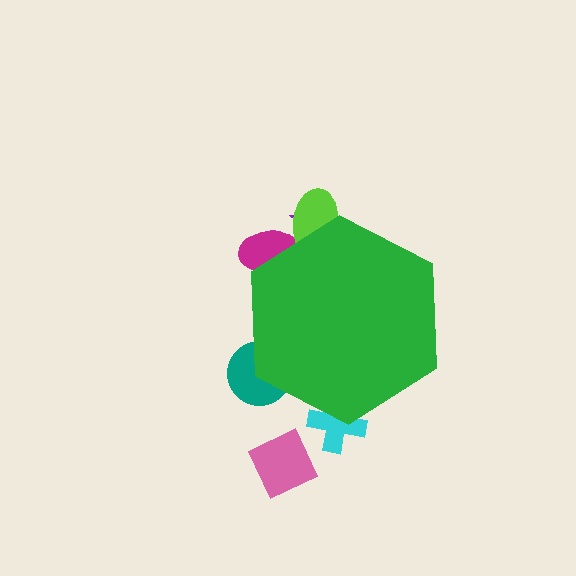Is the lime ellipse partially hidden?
Yes, the lime ellipse is partially hidden behind the green hexagon.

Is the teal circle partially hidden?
Yes, the teal circle is partially hidden behind the green hexagon.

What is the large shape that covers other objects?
A green hexagon.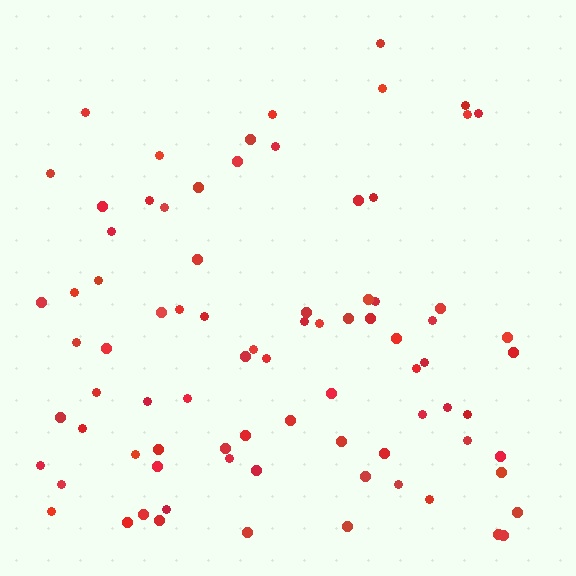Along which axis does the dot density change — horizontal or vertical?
Vertical.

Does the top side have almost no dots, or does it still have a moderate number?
Still a moderate number, just noticeably fewer than the bottom.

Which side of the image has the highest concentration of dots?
The bottom.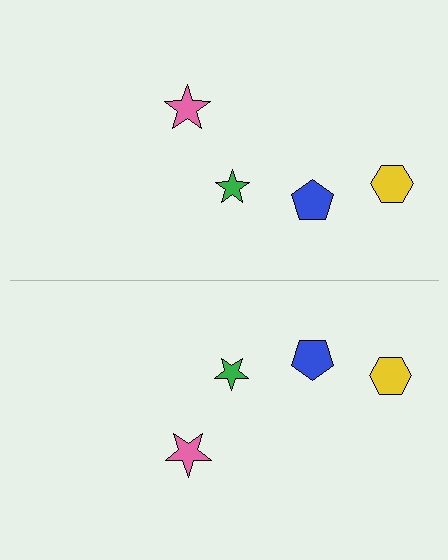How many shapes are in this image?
There are 8 shapes in this image.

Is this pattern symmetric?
Yes, this pattern has bilateral (reflection) symmetry.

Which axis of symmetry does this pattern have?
The pattern has a horizontal axis of symmetry running through the center of the image.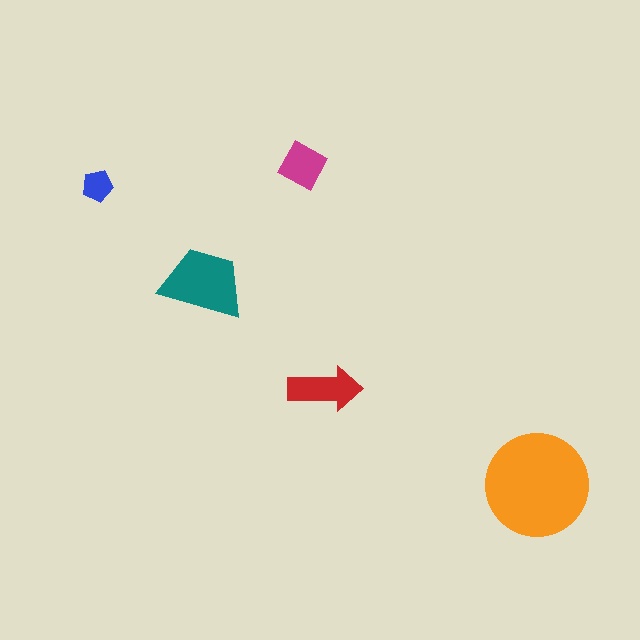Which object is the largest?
The orange circle.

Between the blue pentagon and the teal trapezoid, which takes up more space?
The teal trapezoid.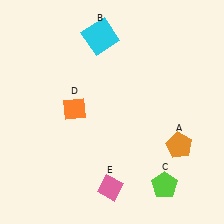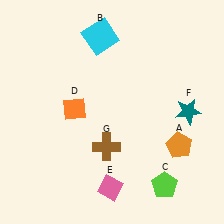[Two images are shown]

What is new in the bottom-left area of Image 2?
A brown cross (G) was added in the bottom-left area of Image 2.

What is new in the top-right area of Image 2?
A teal star (F) was added in the top-right area of Image 2.